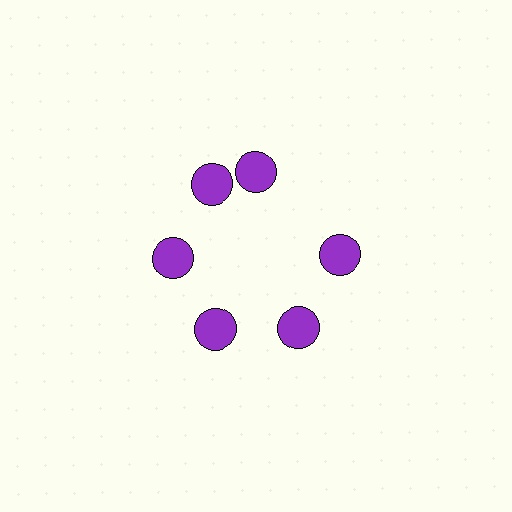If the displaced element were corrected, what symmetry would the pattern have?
It would have 6-fold rotational symmetry — the pattern would map onto itself every 60 degrees.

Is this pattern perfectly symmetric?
No. The 6 purple circles are arranged in a ring, but one element near the 1 o'clock position is rotated out of alignment along the ring, breaking the 6-fold rotational symmetry.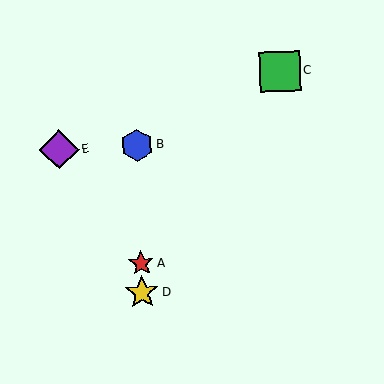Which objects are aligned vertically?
Objects A, B, D are aligned vertically.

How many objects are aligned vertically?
3 objects (A, B, D) are aligned vertically.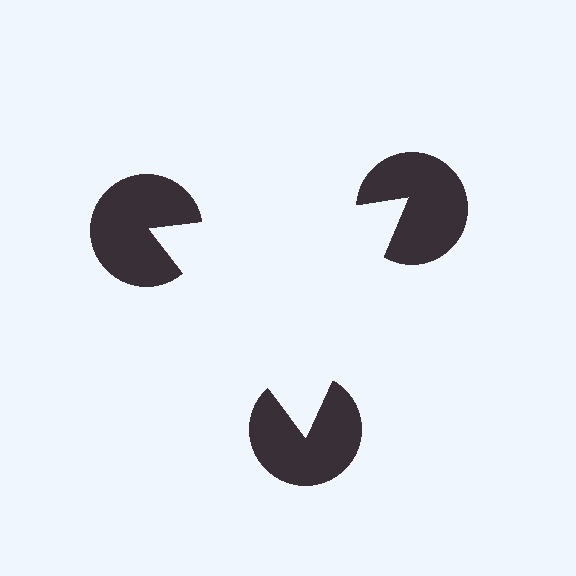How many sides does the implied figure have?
3 sides.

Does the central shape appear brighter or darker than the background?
It typically appears slightly brighter than the background, even though no actual brightness change is drawn.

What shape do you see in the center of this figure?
An illusory triangle — its edges are inferred from the aligned wedge cuts in the pac-man discs, not physically drawn.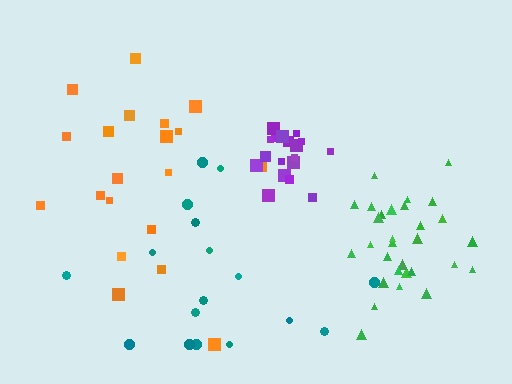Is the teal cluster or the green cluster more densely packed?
Green.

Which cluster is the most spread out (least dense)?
Teal.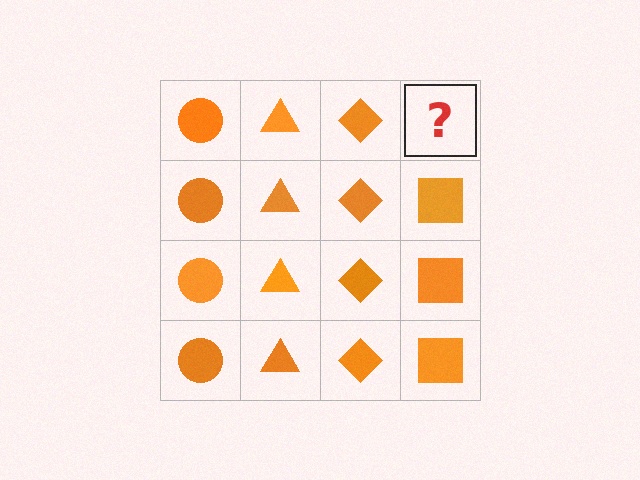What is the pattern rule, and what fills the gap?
The rule is that each column has a consistent shape. The gap should be filled with an orange square.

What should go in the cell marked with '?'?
The missing cell should contain an orange square.